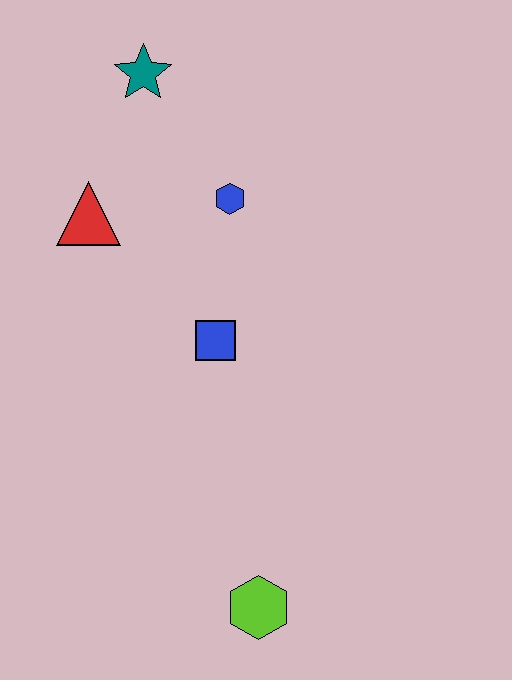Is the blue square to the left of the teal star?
No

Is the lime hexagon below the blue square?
Yes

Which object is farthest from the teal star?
The lime hexagon is farthest from the teal star.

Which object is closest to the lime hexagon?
The blue square is closest to the lime hexagon.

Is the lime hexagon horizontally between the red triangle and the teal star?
No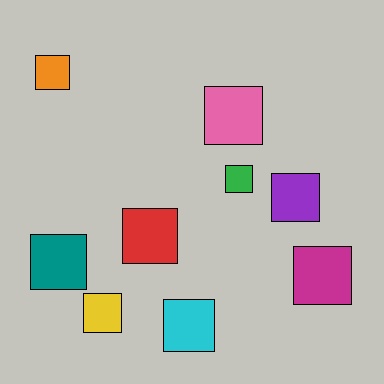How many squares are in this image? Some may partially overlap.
There are 9 squares.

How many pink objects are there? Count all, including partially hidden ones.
There is 1 pink object.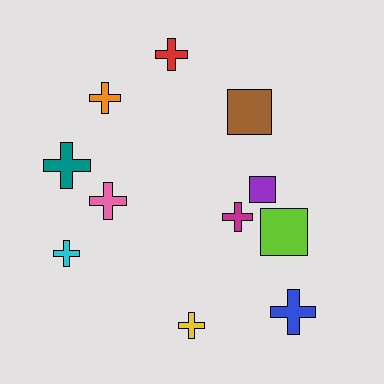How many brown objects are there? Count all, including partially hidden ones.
There is 1 brown object.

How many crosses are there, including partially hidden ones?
There are 8 crosses.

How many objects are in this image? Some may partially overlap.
There are 11 objects.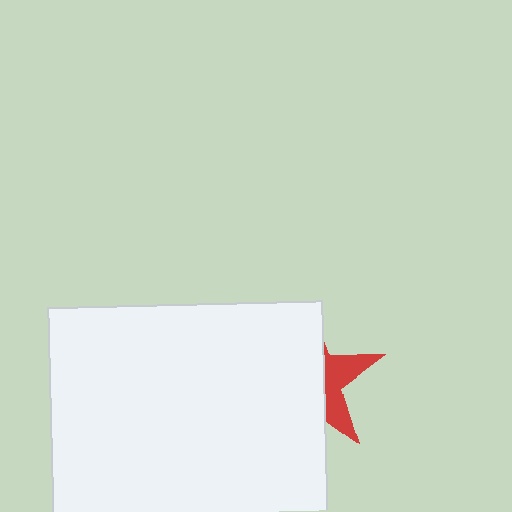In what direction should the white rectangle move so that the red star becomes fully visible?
The white rectangle should move left. That is the shortest direction to clear the overlap and leave the red star fully visible.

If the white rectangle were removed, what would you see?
You would see the complete red star.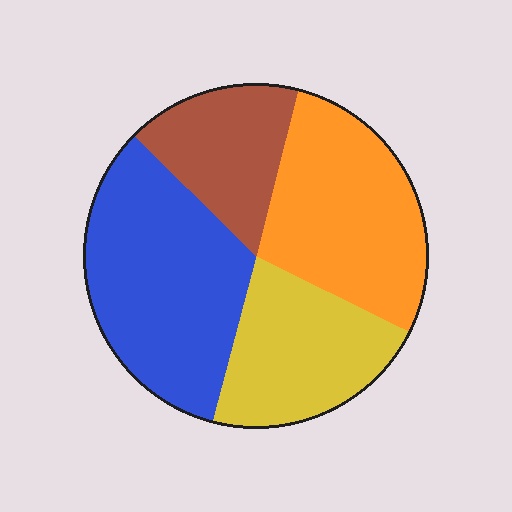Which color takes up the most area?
Blue, at roughly 35%.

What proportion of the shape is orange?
Orange takes up about one quarter (1/4) of the shape.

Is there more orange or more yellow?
Orange.